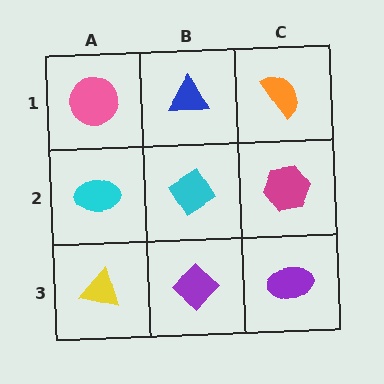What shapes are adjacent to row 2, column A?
A pink circle (row 1, column A), a yellow triangle (row 3, column A), a cyan diamond (row 2, column B).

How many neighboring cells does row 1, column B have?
3.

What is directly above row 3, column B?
A cyan diamond.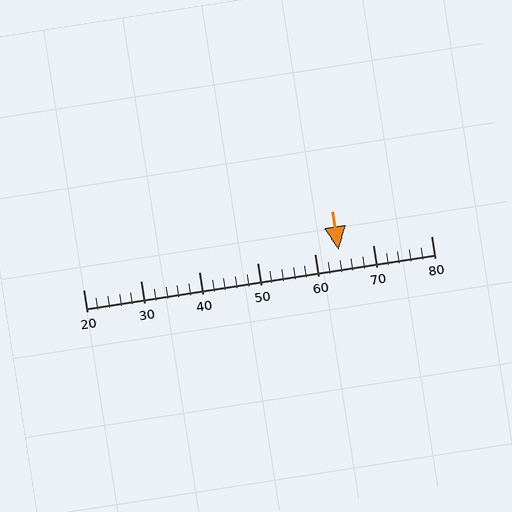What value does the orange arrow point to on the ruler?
The orange arrow points to approximately 64.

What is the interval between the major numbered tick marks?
The major tick marks are spaced 10 units apart.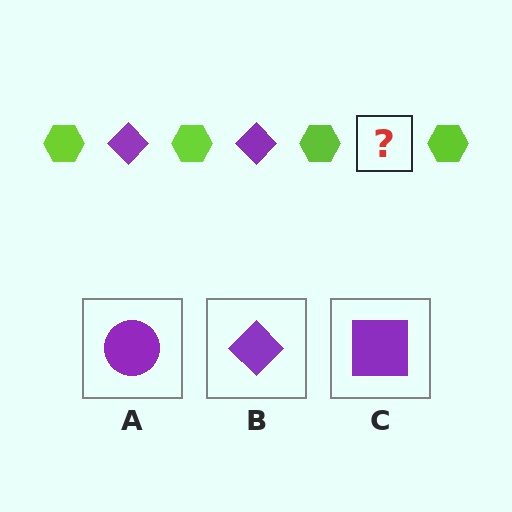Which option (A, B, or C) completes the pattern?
B.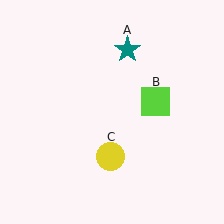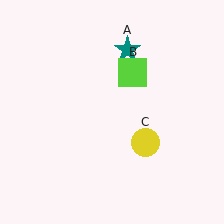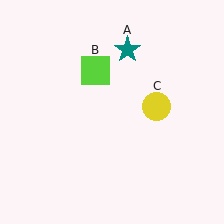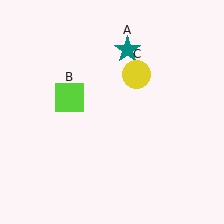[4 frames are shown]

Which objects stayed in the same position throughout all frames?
Teal star (object A) remained stationary.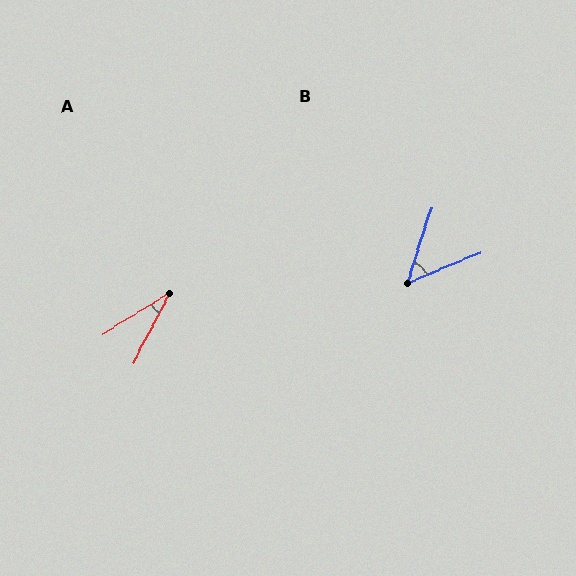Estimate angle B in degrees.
Approximately 49 degrees.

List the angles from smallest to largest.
A (30°), B (49°).